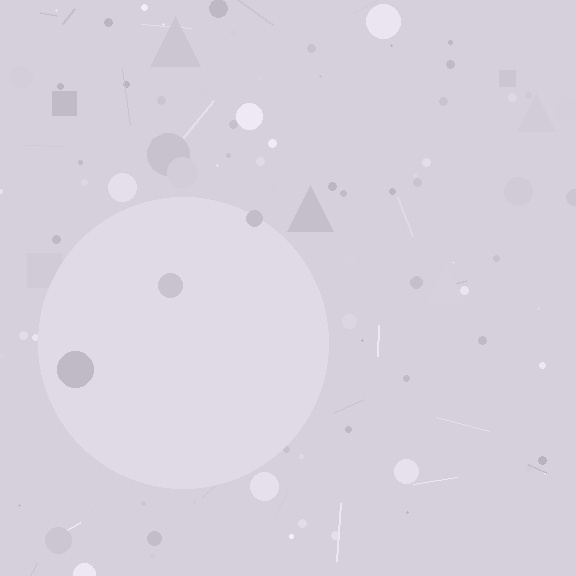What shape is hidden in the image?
A circle is hidden in the image.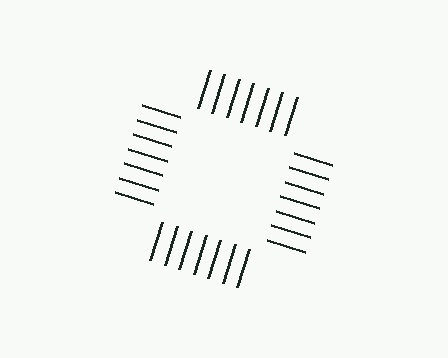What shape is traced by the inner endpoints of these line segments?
An illusory square — the line segments terminate on its edges but no continuous stroke is drawn.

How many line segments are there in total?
28 — 7 along each of the 4 edges.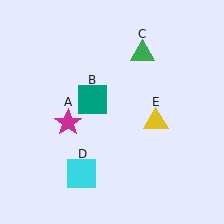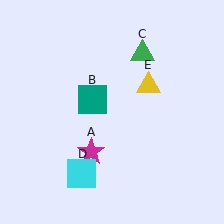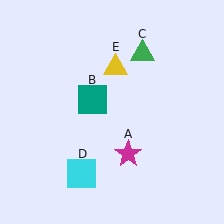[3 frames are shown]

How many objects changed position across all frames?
2 objects changed position: magenta star (object A), yellow triangle (object E).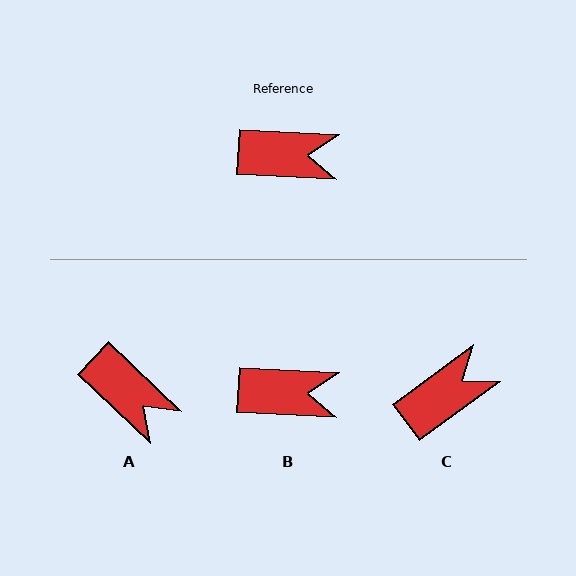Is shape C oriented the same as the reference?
No, it is off by about 39 degrees.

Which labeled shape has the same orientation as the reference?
B.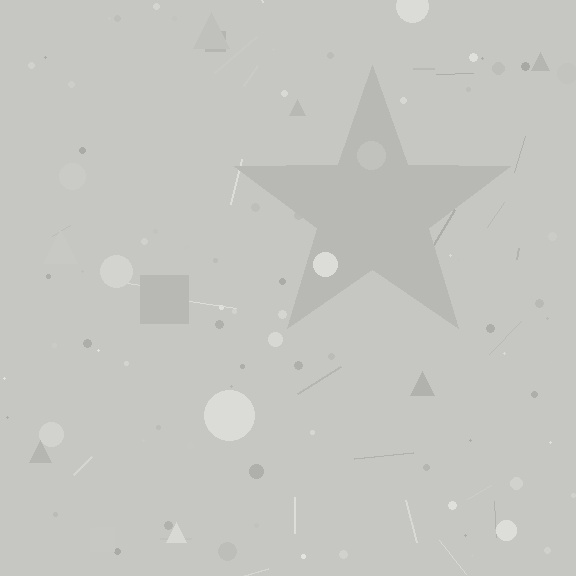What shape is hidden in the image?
A star is hidden in the image.